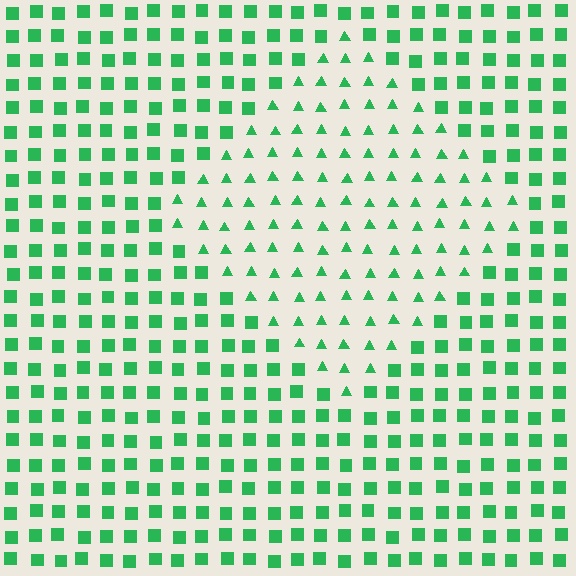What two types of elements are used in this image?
The image uses triangles inside the diamond region and squares outside it.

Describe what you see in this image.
The image is filled with small green elements arranged in a uniform grid. A diamond-shaped region contains triangles, while the surrounding area contains squares. The boundary is defined purely by the change in element shape.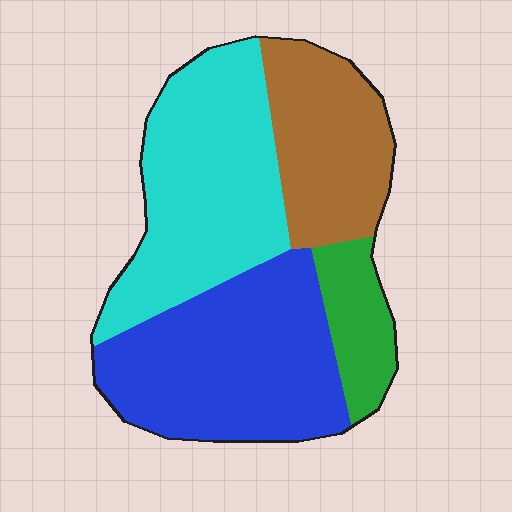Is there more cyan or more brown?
Cyan.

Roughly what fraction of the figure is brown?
Brown takes up less than a quarter of the figure.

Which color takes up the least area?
Green, at roughly 10%.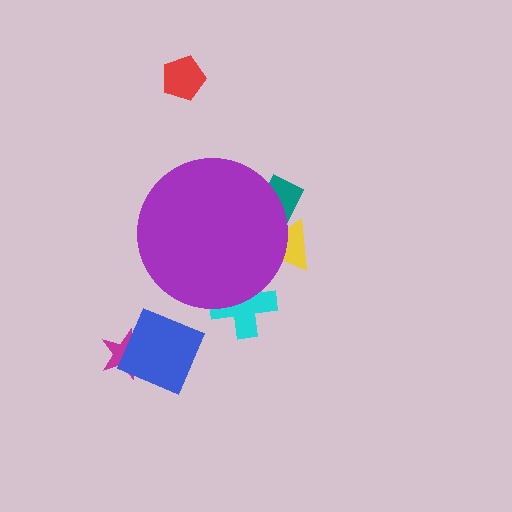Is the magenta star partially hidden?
No, the magenta star is fully visible.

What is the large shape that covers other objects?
A purple circle.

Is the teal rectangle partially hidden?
Yes, the teal rectangle is partially hidden behind the purple circle.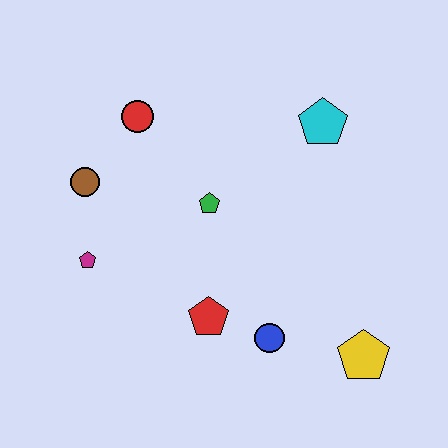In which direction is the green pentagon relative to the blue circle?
The green pentagon is above the blue circle.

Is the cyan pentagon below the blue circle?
No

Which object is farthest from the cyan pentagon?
The magenta pentagon is farthest from the cyan pentagon.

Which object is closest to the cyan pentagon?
The green pentagon is closest to the cyan pentagon.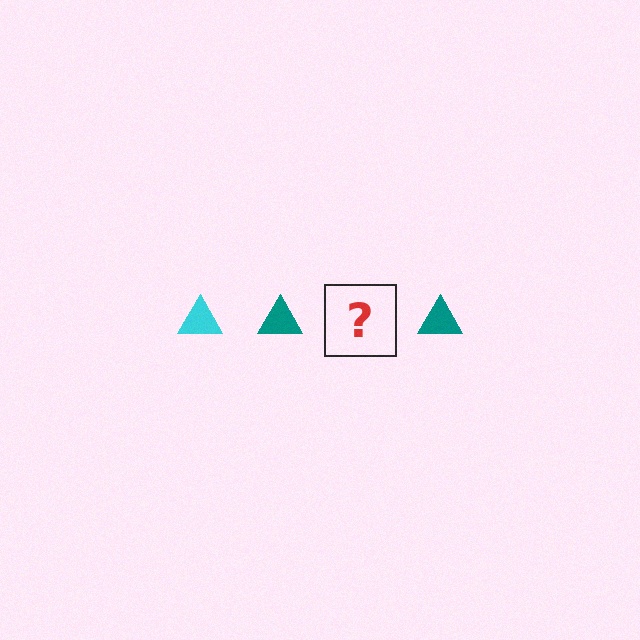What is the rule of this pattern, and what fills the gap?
The rule is that the pattern cycles through cyan, teal triangles. The gap should be filled with a cyan triangle.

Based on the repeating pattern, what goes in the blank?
The blank should be a cyan triangle.